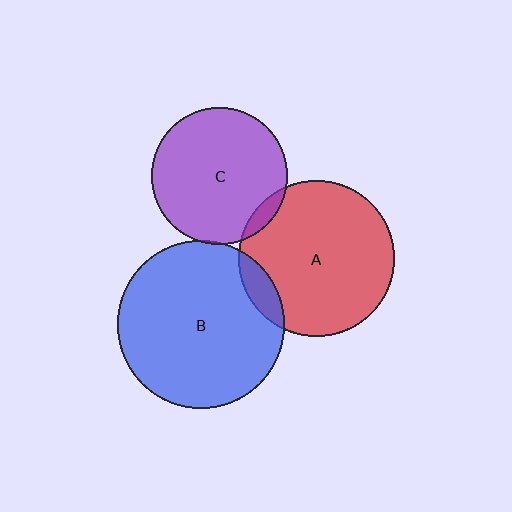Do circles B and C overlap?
Yes.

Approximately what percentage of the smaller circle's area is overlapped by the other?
Approximately 5%.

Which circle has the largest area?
Circle B (blue).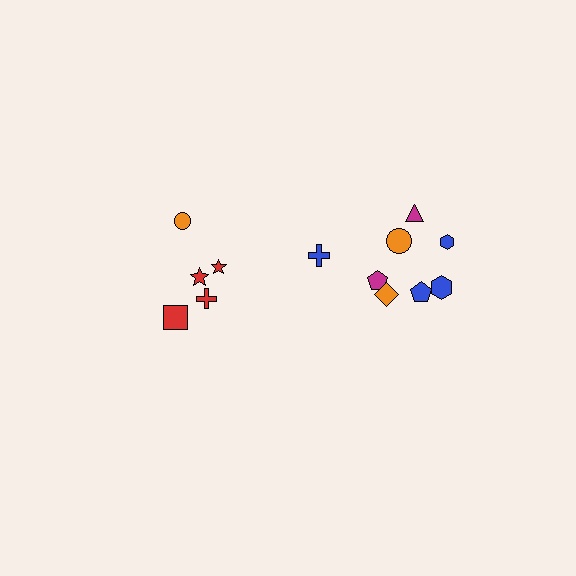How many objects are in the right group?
There are 8 objects.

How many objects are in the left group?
There are 5 objects.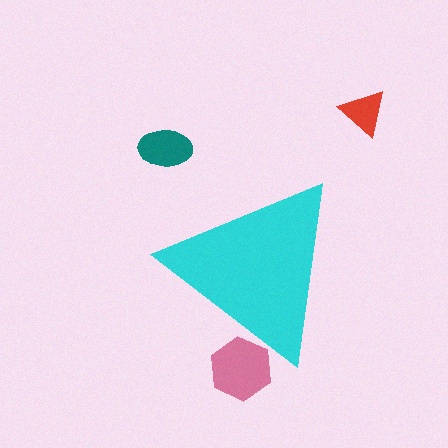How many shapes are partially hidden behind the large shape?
1 shape is partially hidden.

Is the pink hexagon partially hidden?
Yes, the pink hexagon is partially hidden behind the cyan triangle.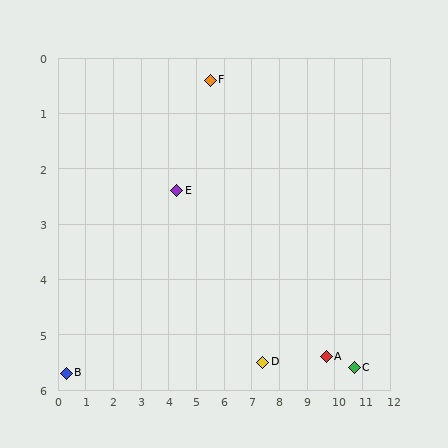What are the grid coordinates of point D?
Point D is at approximately (7.4, 5.5).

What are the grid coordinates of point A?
Point A is at approximately (9.7, 5.4).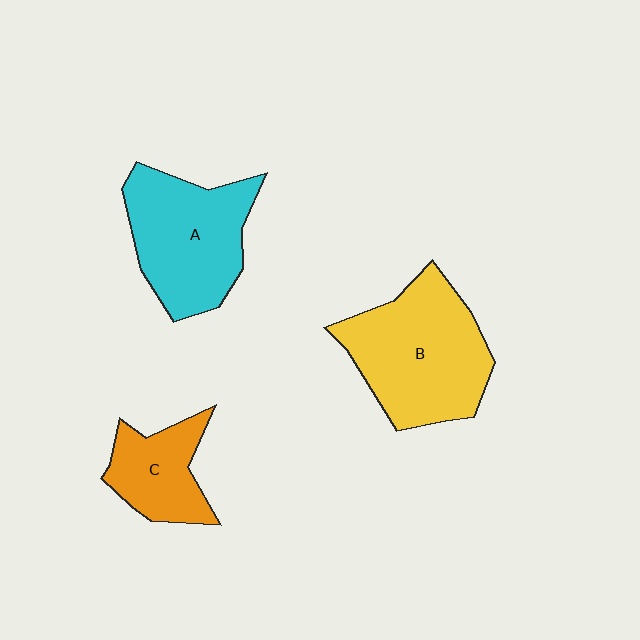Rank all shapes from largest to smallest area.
From largest to smallest: B (yellow), A (cyan), C (orange).